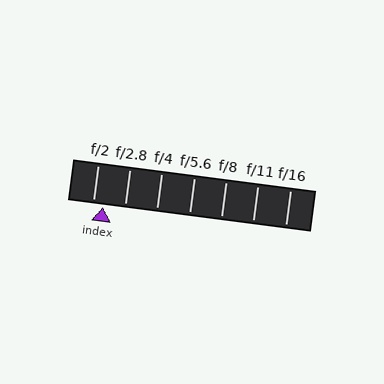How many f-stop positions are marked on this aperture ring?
There are 7 f-stop positions marked.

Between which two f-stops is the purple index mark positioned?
The index mark is between f/2 and f/2.8.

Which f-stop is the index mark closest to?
The index mark is closest to f/2.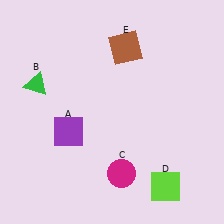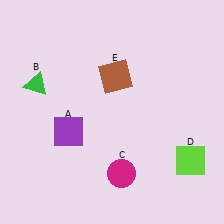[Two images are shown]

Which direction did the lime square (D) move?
The lime square (D) moved up.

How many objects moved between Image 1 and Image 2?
2 objects moved between the two images.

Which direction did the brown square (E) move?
The brown square (E) moved down.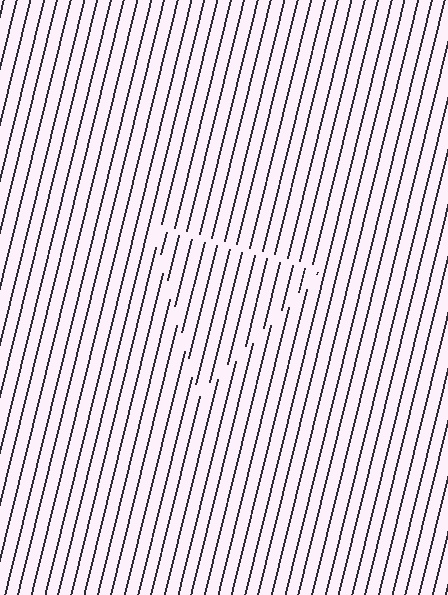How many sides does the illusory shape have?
3 sides — the line-ends trace a triangle.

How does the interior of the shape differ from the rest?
The interior of the shape contains the same grating, shifted by half a period — the contour is defined by the phase discontinuity where line-ends from the inner and outer gratings abut.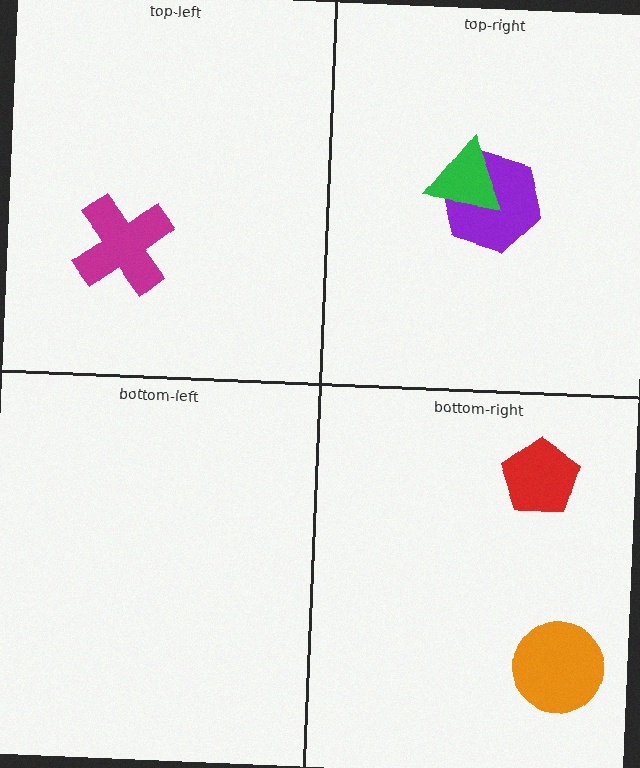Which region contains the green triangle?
The top-right region.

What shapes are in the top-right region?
The purple hexagon, the green triangle.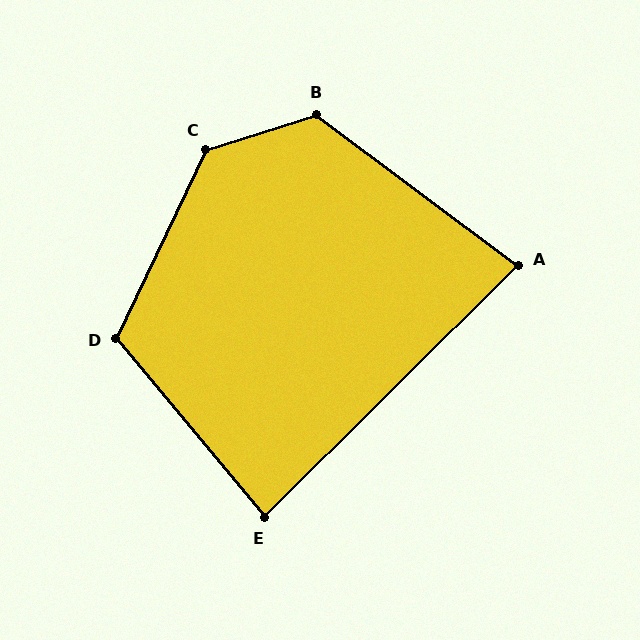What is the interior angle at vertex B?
Approximately 126 degrees (obtuse).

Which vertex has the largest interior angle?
C, at approximately 133 degrees.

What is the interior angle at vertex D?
Approximately 115 degrees (obtuse).